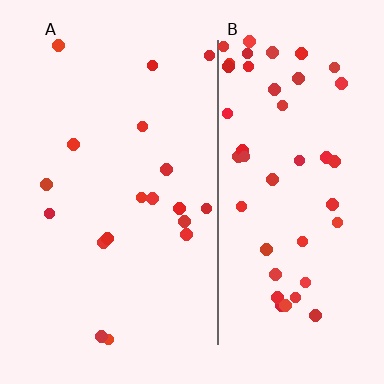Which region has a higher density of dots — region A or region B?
B (the right).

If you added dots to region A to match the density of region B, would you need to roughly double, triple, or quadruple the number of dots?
Approximately triple.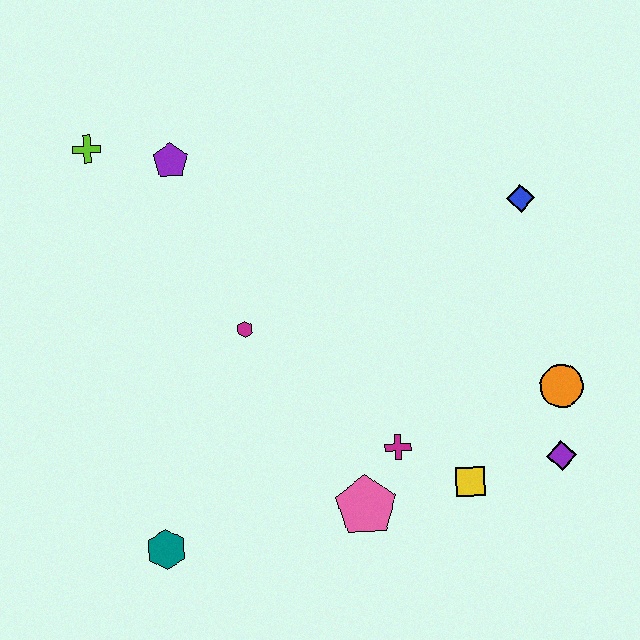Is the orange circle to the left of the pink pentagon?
No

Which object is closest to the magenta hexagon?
The purple pentagon is closest to the magenta hexagon.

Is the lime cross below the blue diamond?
No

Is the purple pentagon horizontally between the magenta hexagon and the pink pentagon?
No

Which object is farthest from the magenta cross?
The lime cross is farthest from the magenta cross.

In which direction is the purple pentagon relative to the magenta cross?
The purple pentagon is above the magenta cross.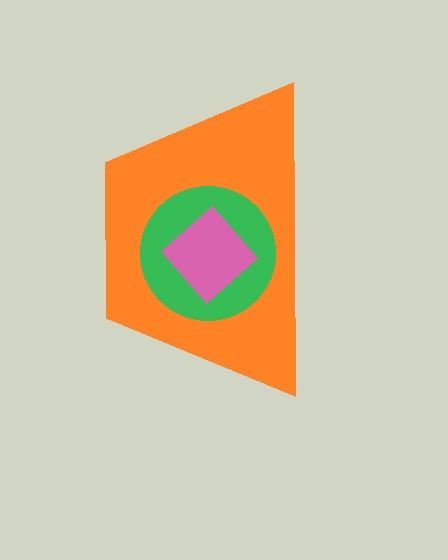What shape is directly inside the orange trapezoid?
The green circle.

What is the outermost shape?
The orange trapezoid.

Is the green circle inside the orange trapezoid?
Yes.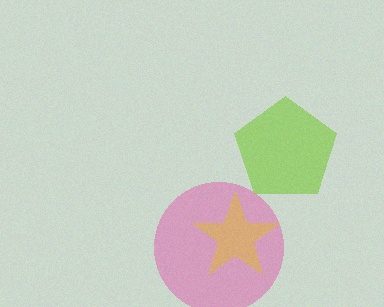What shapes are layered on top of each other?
The layered shapes are: a pink circle, a lime pentagon, a yellow star.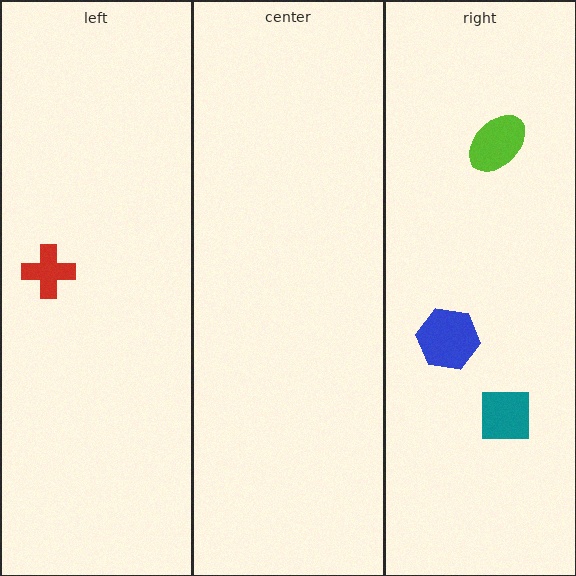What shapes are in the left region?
The red cross.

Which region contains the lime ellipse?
The right region.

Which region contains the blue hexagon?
The right region.